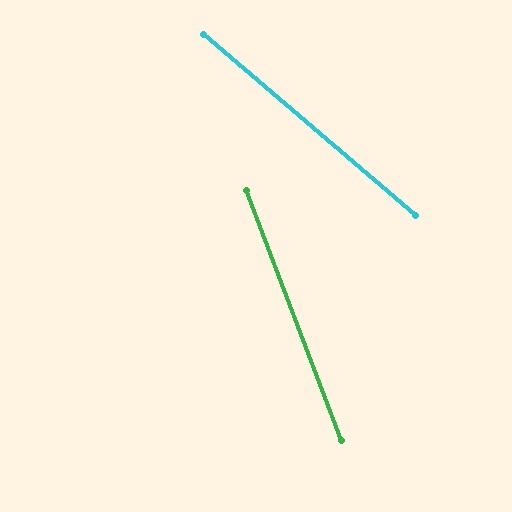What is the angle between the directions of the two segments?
Approximately 29 degrees.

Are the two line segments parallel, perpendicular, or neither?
Neither parallel nor perpendicular — they differ by about 29°.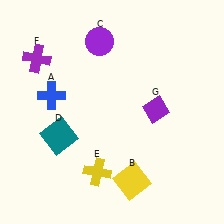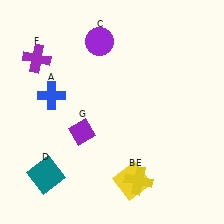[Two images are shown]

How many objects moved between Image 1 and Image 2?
3 objects moved between the two images.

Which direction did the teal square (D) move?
The teal square (D) moved down.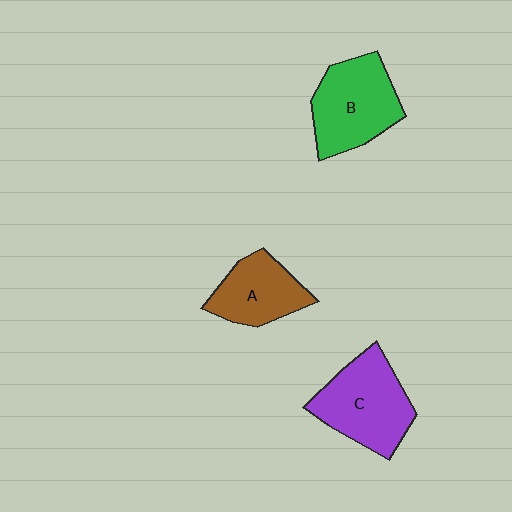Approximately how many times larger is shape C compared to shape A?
Approximately 1.4 times.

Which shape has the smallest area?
Shape A (brown).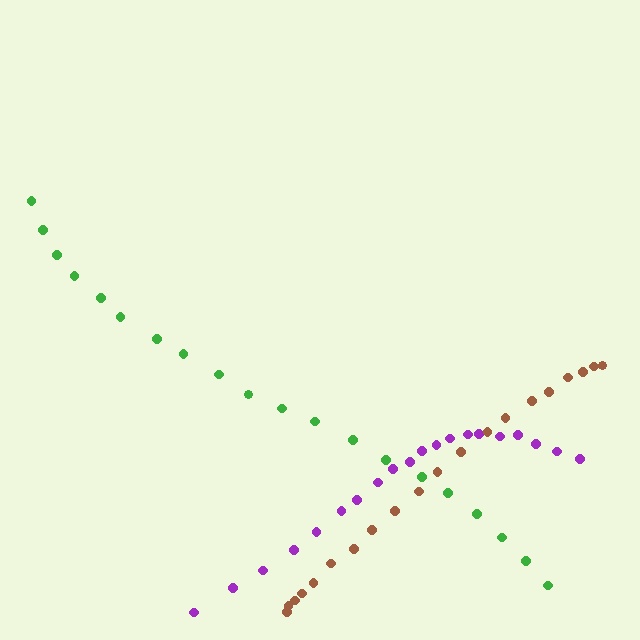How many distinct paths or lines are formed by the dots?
There are 3 distinct paths.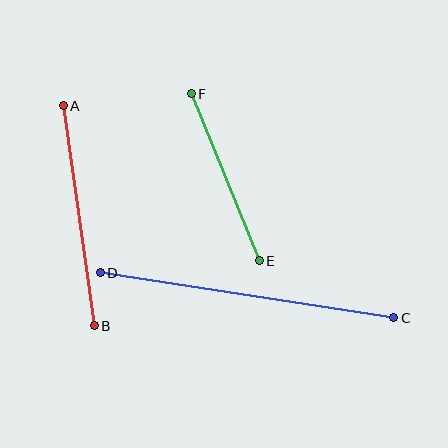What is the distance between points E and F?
The distance is approximately 180 pixels.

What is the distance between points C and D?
The distance is approximately 297 pixels.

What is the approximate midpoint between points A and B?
The midpoint is at approximately (79, 216) pixels.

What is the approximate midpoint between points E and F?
The midpoint is at approximately (225, 177) pixels.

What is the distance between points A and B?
The distance is approximately 222 pixels.